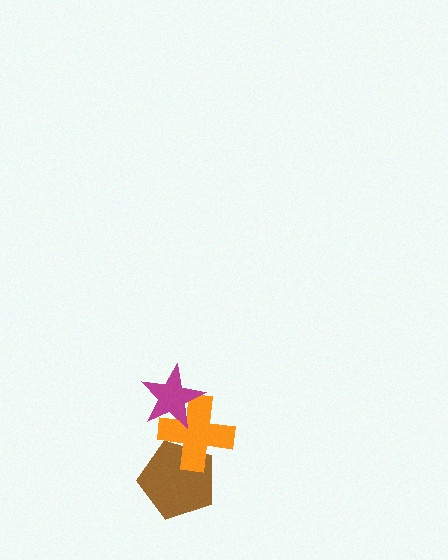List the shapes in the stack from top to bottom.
From top to bottom: the magenta star, the orange cross, the brown pentagon.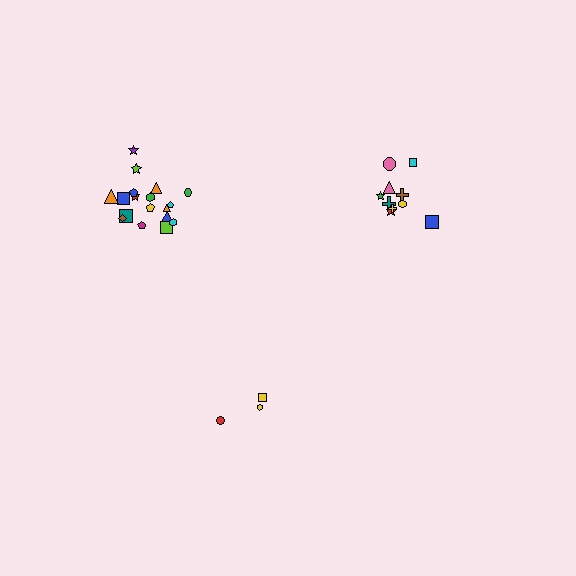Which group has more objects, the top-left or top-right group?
The top-left group.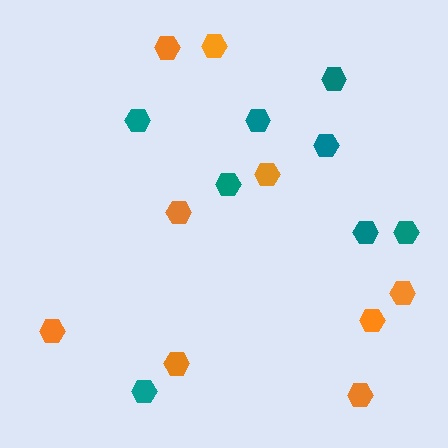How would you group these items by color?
There are 2 groups: one group of teal hexagons (8) and one group of orange hexagons (9).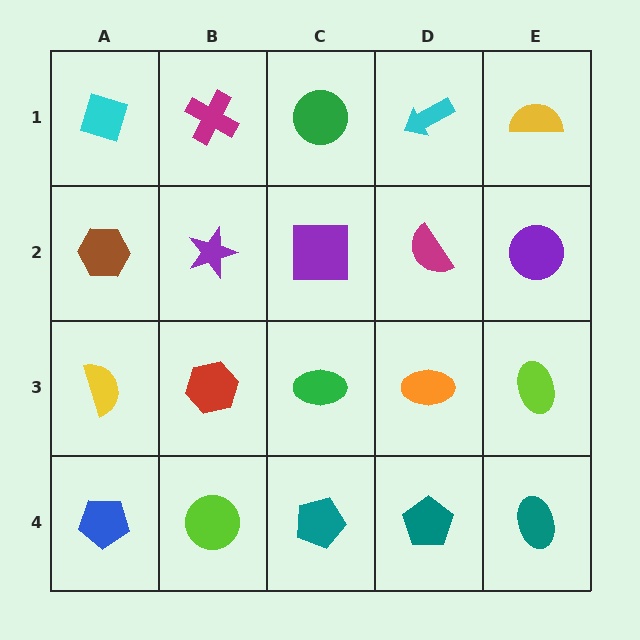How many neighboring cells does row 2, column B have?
4.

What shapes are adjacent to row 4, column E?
A lime ellipse (row 3, column E), a teal pentagon (row 4, column D).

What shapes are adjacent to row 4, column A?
A yellow semicircle (row 3, column A), a lime circle (row 4, column B).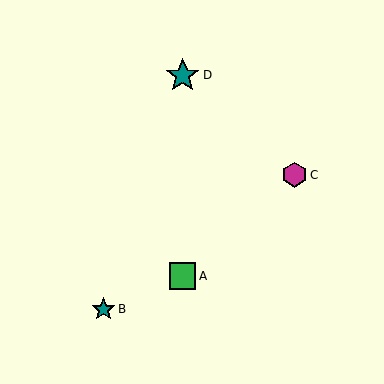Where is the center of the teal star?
The center of the teal star is at (183, 75).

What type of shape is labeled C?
Shape C is a magenta hexagon.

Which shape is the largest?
The teal star (labeled D) is the largest.